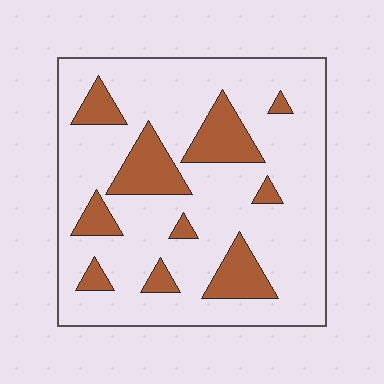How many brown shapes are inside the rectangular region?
10.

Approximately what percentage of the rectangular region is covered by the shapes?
Approximately 20%.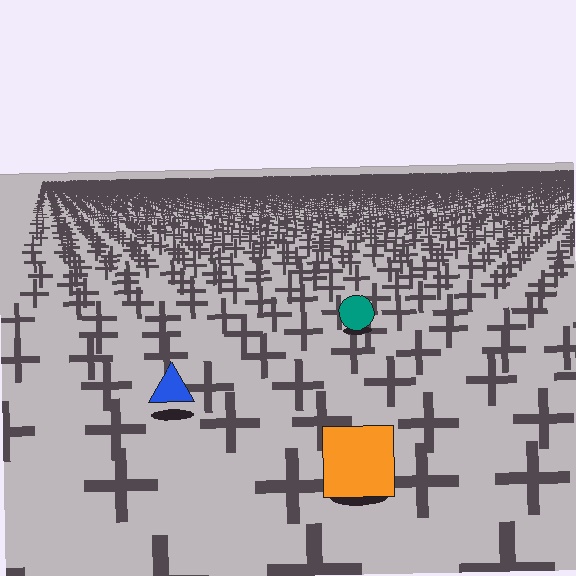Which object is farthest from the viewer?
The teal circle is farthest from the viewer. It appears smaller and the ground texture around it is denser.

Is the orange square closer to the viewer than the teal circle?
Yes. The orange square is closer — you can tell from the texture gradient: the ground texture is coarser near it.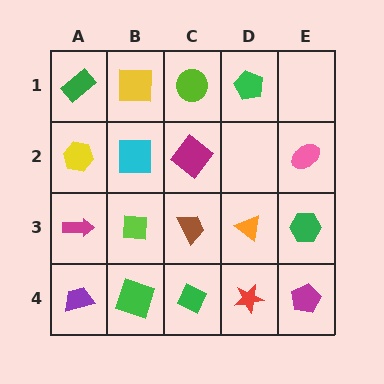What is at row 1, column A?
A green rectangle.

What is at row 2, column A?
A yellow hexagon.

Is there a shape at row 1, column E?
No, that cell is empty.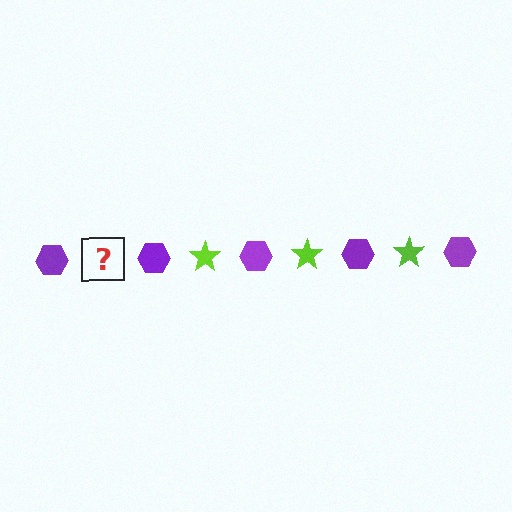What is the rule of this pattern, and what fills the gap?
The rule is that the pattern alternates between purple hexagon and lime star. The gap should be filled with a lime star.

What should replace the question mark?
The question mark should be replaced with a lime star.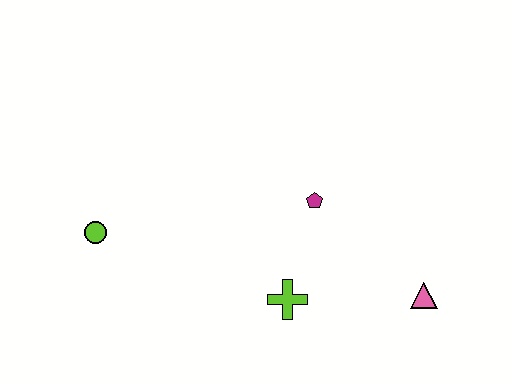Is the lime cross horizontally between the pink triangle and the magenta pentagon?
No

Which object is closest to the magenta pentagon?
The lime cross is closest to the magenta pentagon.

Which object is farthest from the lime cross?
The lime circle is farthest from the lime cross.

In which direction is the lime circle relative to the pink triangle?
The lime circle is to the left of the pink triangle.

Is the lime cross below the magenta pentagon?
Yes